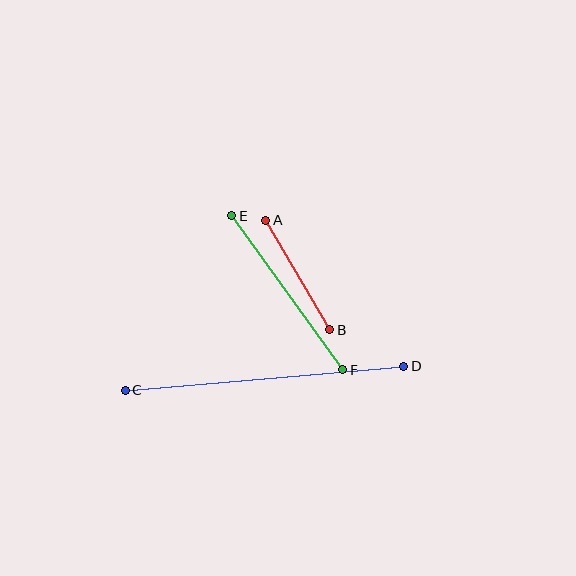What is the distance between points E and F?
The distance is approximately 190 pixels.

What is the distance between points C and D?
The distance is approximately 280 pixels.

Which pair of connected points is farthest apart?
Points C and D are farthest apart.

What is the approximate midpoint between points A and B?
The midpoint is at approximately (298, 275) pixels.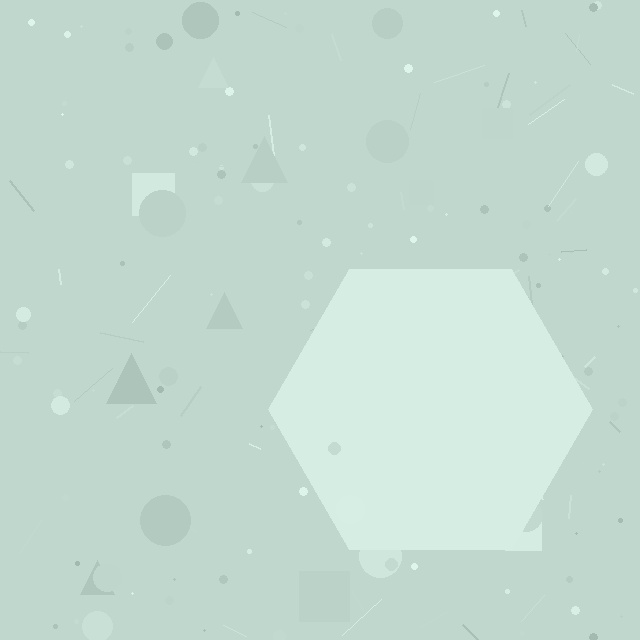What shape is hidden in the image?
A hexagon is hidden in the image.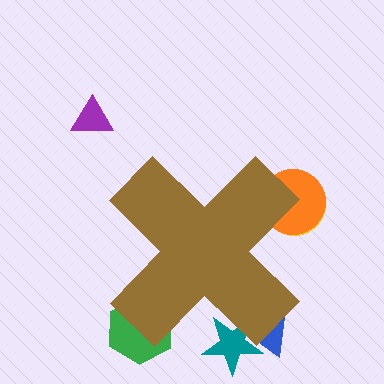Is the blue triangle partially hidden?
Yes, the blue triangle is partially hidden behind the brown cross.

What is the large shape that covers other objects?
A brown cross.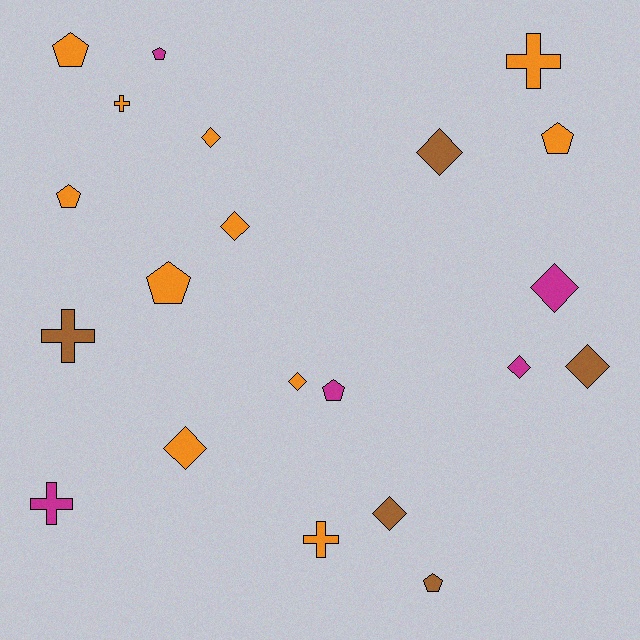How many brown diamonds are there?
There are 3 brown diamonds.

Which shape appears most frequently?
Diamond, with 9 objects.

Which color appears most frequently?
Orange, with 11 objects.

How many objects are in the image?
There are 21 objects.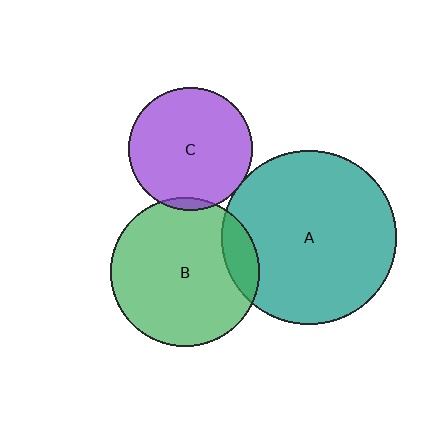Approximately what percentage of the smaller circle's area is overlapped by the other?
Approximately 5%.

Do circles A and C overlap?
Yes.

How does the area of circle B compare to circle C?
Approximately 1.4 times.